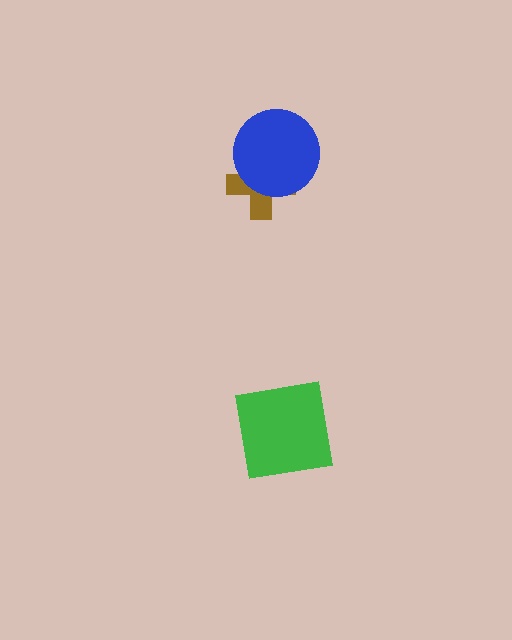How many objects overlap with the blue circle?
1 object overlaps with the blue circle.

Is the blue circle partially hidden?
No, no other shape covers it.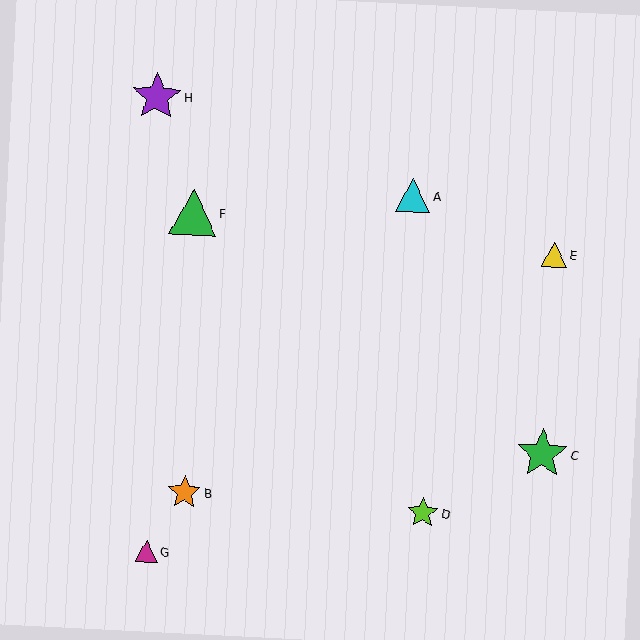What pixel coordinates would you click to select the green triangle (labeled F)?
Click at (193, 212) to select the green triangle F.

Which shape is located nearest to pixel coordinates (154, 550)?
The magenta triangle (labeled G) at (147, 551) is nearest to that location.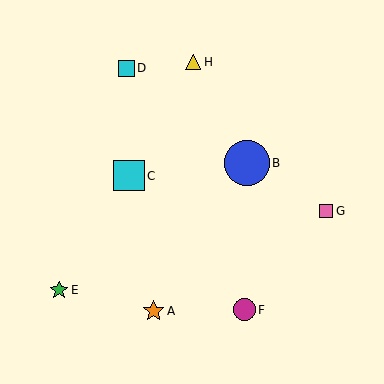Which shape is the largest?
The blue circle (labeled B) is the largest.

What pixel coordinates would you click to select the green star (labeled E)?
Click at (59, 290) to select the green star E.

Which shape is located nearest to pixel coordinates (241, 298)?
The magenta circle (labeled F) at (244, 310) is nearest to that location.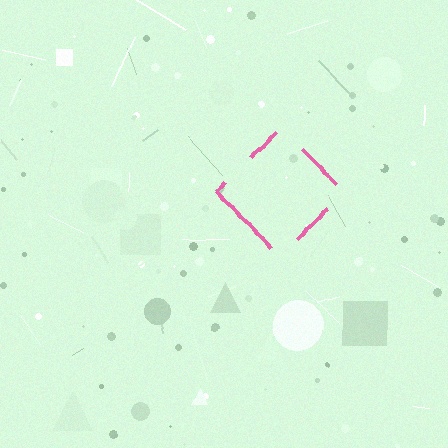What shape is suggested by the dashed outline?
The dashed outline suggests a diamond.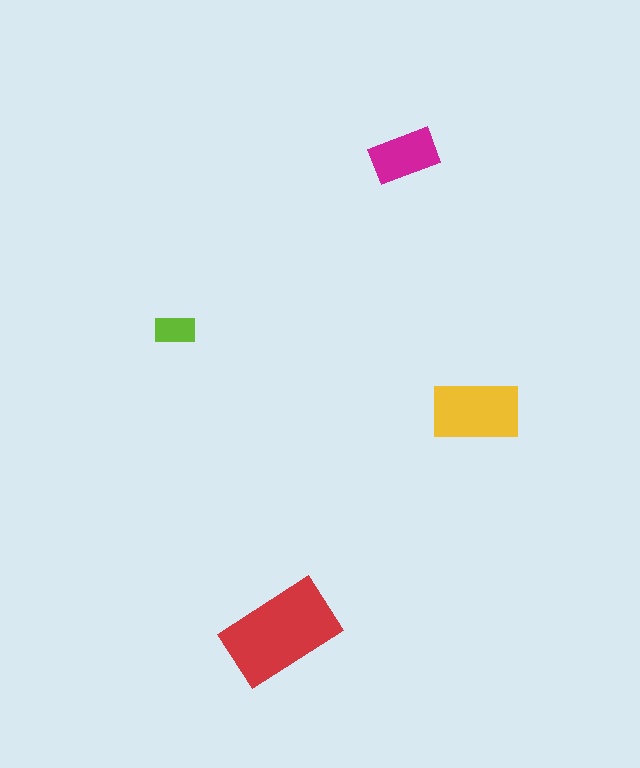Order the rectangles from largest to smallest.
the red one, the yellow one, the magenta one, the lime one.